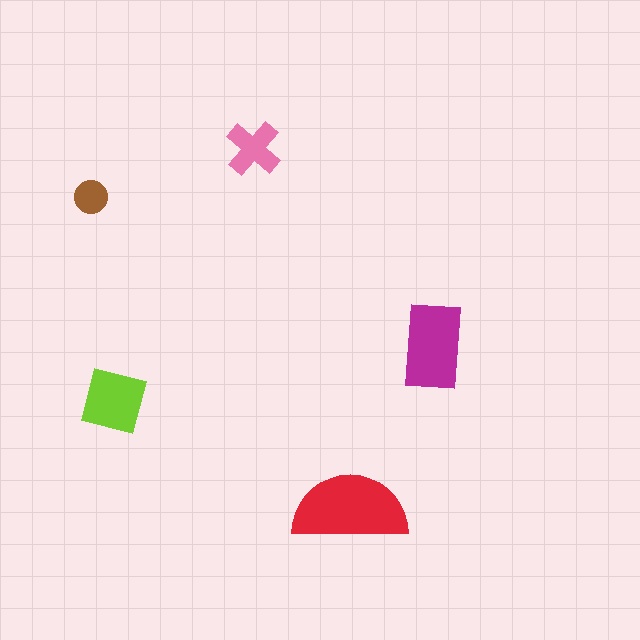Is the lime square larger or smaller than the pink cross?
Larger.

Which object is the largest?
The red semicircle.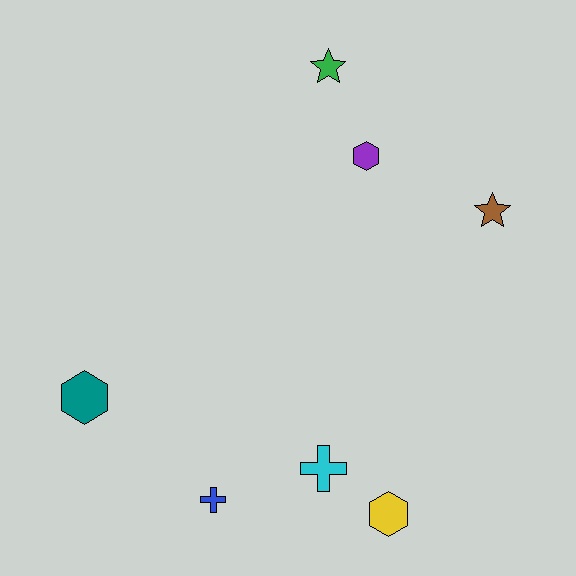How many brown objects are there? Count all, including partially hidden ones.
There is 1 brown object.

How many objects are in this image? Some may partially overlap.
There are 7 objects.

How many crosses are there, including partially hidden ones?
There are 2 crosses.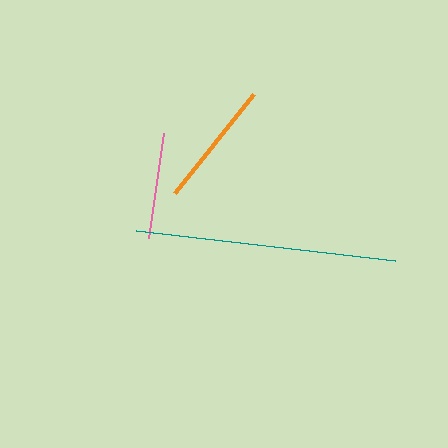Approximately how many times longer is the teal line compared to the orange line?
The teal line is approximately 2.1 times the length of the orange line.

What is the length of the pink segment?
The pink segment is approximately 106 pixels long.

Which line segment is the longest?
The teal line is the longest at approximately 261 pixels.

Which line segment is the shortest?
The pink line is the shortest at approximately 106 pixels.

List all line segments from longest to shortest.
From longest to shortest: teal, orange, pink.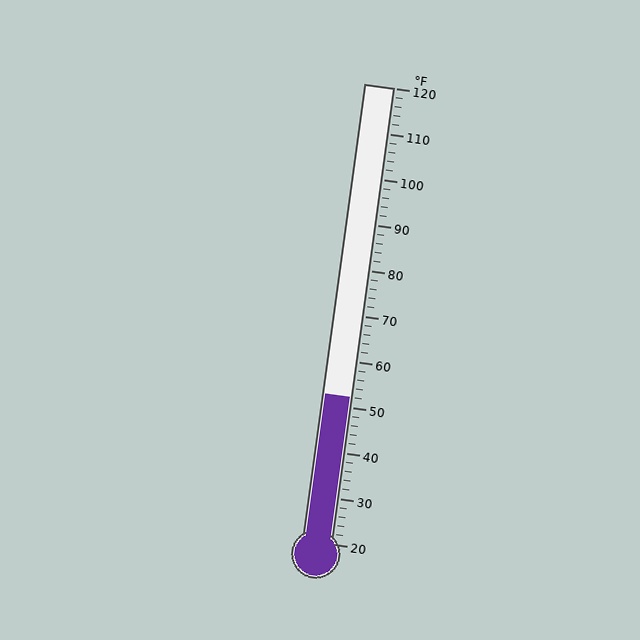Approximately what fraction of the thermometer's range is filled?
The thermometer is filled to approximately 30% of its range.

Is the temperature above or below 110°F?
The temperature is below 110°F.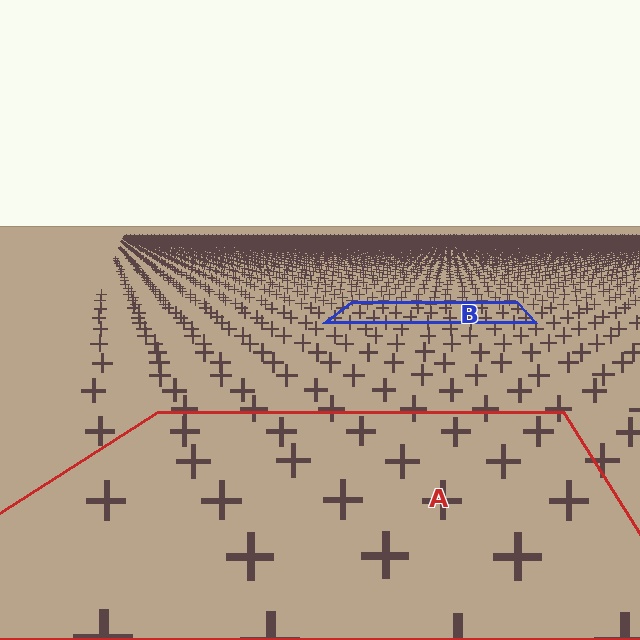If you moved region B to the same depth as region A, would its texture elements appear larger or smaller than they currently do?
They would appear larger. At a closer depth, the same texture elements are projected at a bigger on-screen size.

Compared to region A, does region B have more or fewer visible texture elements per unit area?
Region B has more texture elements per unit area — they are packed more densely because it is farther away.